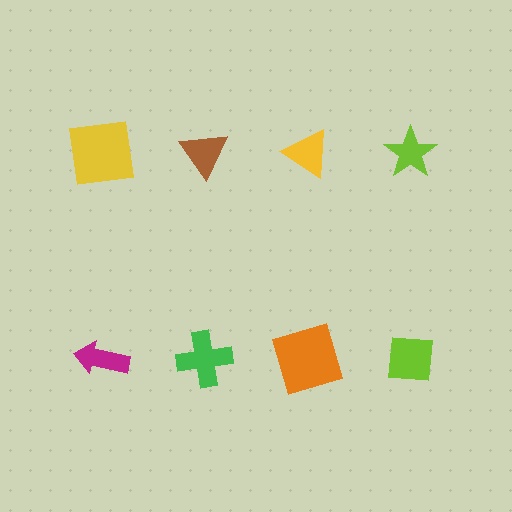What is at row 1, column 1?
A yellow square.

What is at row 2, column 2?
A green cross.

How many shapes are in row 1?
4 shapes.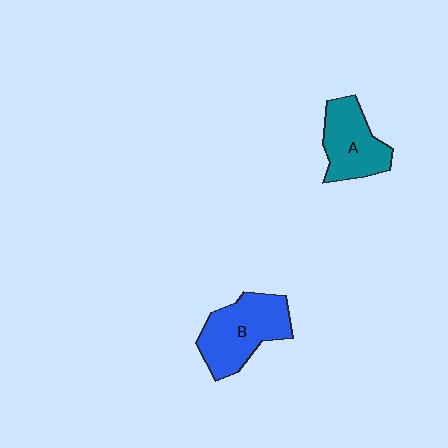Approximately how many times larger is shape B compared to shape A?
Approximately 1.3 times.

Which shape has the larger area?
Shape B (blue).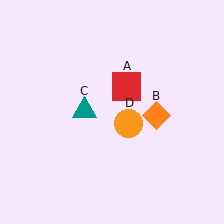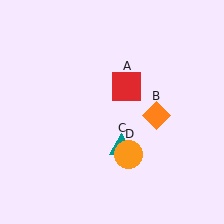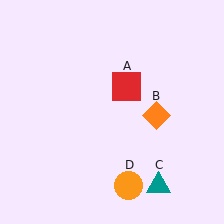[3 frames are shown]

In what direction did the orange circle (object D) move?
The orange circle (object D) moved down.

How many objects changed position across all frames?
2 objects changed position: teal triangle (object C), orange circle (object D).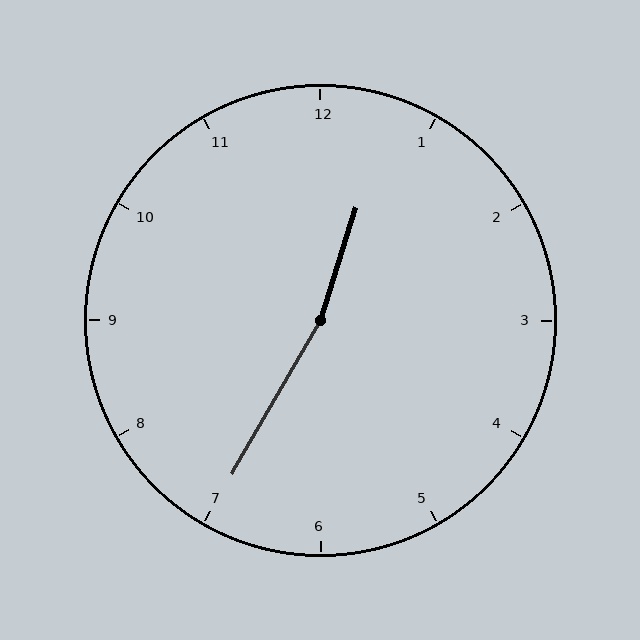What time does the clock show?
12:35.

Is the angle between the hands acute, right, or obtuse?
It is obtuse.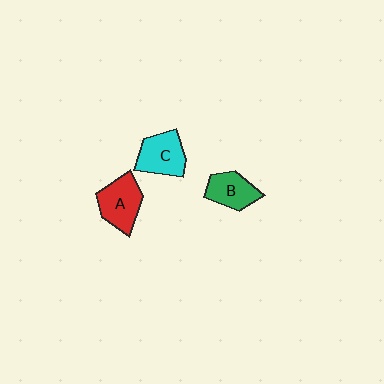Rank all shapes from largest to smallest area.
From largest to smallest: A (red), C (cyan), B (green).